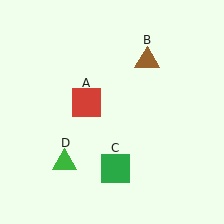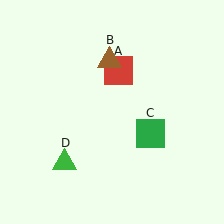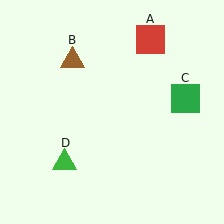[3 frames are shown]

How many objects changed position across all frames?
3 objects changed position: red square (object A), brown triangle (object B), green square (object C).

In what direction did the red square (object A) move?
The red square (object A) moved up and to the right.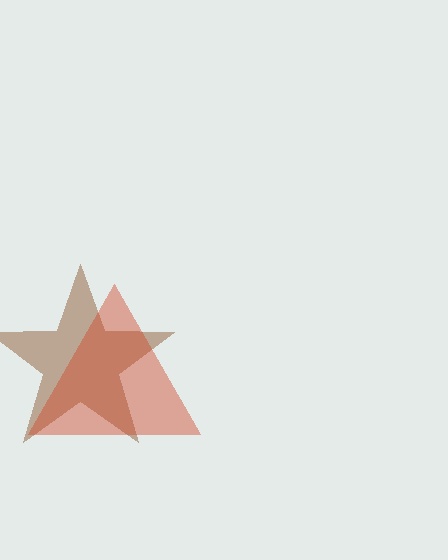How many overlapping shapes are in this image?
There are 2 overlapping shapes in the image.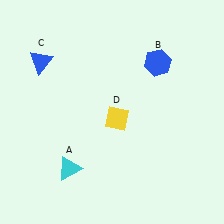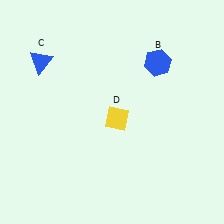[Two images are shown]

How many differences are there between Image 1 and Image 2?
There is 1 difference between the two images.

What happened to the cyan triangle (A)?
The cyan triangle (A) was removed in Image 2. It was in the bottom-left area of Image 1.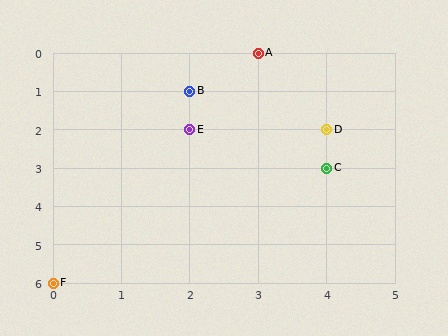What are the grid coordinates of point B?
Point B is at grid coordinates (2, 1).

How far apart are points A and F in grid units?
Points A and F are 3 columns and 6 rows apart (about 6.7 grid units diagonally).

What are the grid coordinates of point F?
Point F is at grid coordinates (0, 6).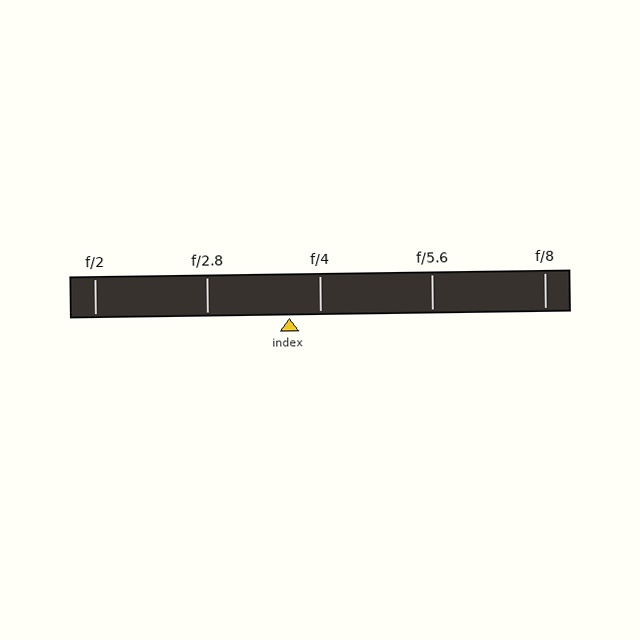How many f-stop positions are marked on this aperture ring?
There are 5 f-stop positions marked.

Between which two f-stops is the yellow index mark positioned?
The index mark is between f/2.8 and f/4.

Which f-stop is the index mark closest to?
The index mark is closest to f/4.